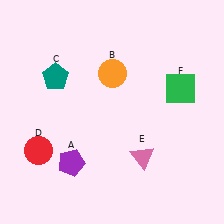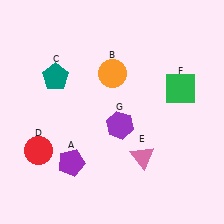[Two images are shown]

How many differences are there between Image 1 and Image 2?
There is 1 difference between the two images.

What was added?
A purple hexagon (G) was added in Image 2.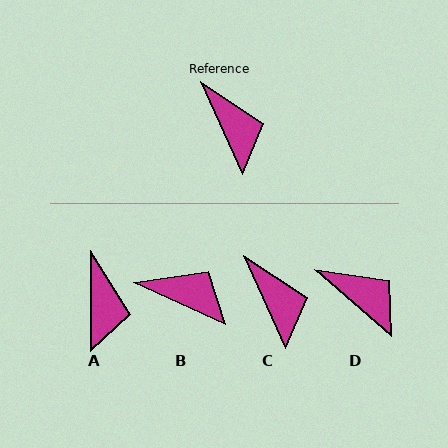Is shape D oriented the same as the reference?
No, it is off by about 25 degrees.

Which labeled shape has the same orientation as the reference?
C.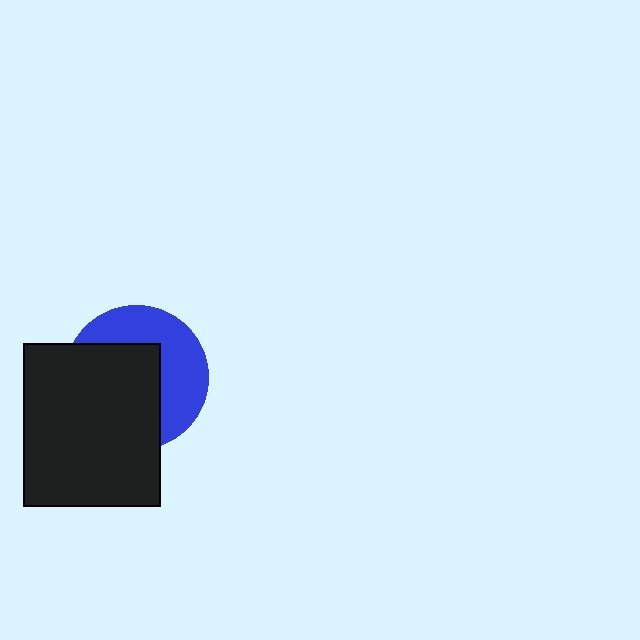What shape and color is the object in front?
The object in front is a black rectangle.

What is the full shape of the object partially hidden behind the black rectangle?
The partially hidden object is a blue circle.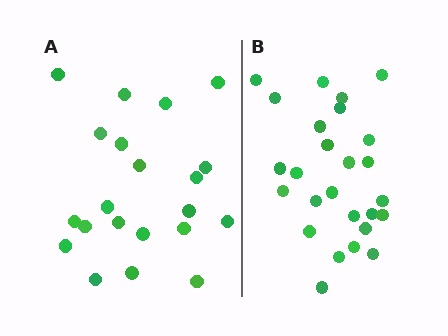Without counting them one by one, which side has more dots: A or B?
Region B (the right region) has more dots.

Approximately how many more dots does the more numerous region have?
Region B has about 5 more dots than region A.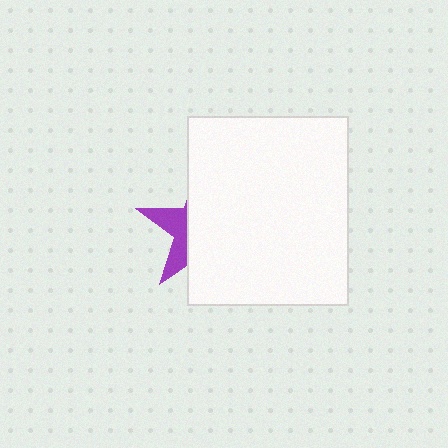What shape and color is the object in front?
The object in front is a white rectangle.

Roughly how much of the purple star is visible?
A small part of it is visible (roughly 31%).